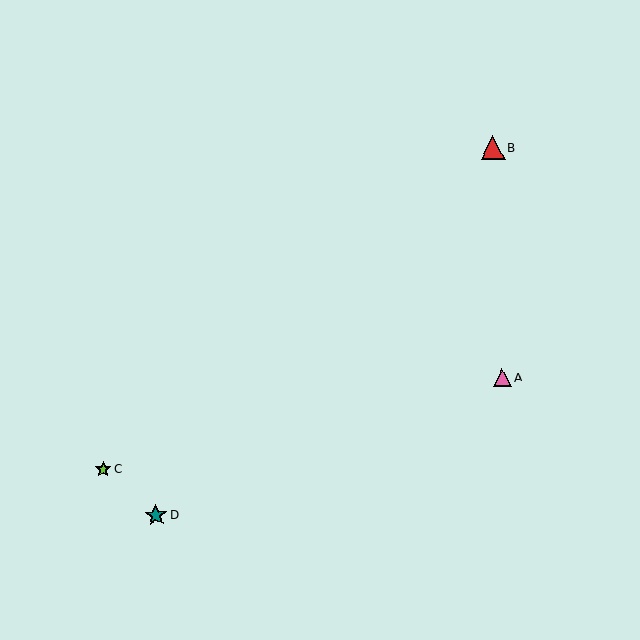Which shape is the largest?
The red triangle (labeled B) is the largest.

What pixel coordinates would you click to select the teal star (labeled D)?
Click at (156, 515) to select the teal star D.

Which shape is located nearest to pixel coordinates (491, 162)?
The red triangle (labeled B) at (493, 148) is nearest to that location.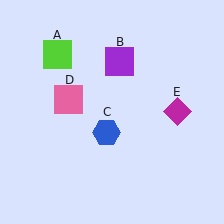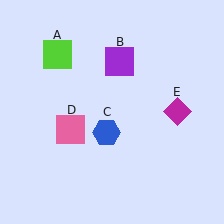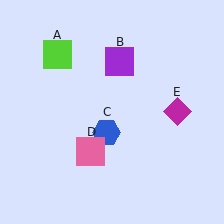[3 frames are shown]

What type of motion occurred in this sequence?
The pink square (object D) rotated counterclockwise around the center of the scene.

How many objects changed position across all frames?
1 object changed position: pink square (object D).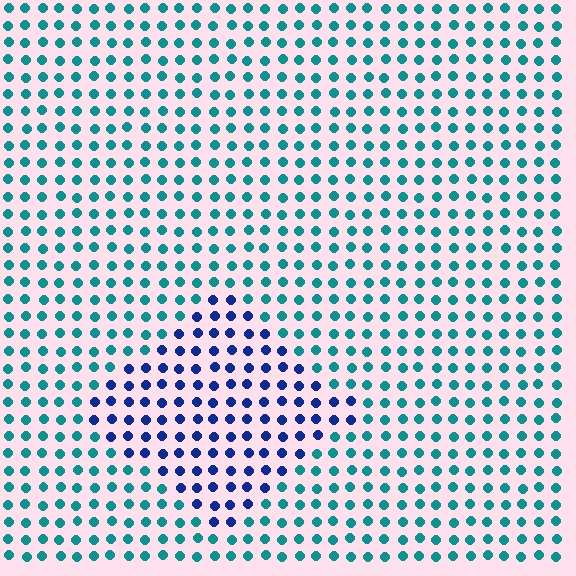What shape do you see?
I see a diamond.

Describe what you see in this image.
The image is filled with small teal elements in a uniform arrangement. A diamond-shaped region is visible where the elements are tinted to a slightly different hue, forming a subtle color boundary.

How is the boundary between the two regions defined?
The boundary is defined purely by a slight shift in hue (about 47 degrees). Spacing, size, and orientation are identical on both sides.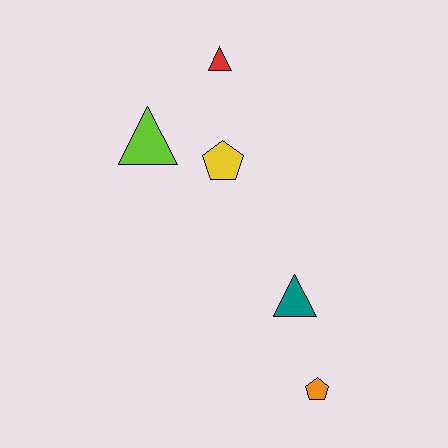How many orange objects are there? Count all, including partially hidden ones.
There is 1 orange object.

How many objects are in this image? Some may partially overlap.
There are 5 objects.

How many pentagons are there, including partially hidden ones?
There are 2 pentagons.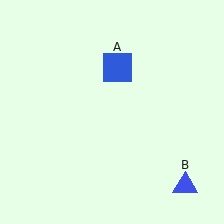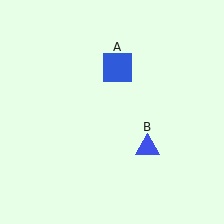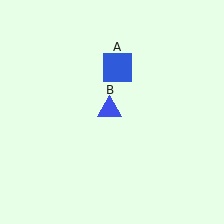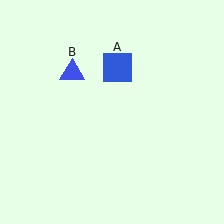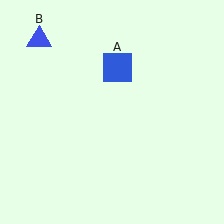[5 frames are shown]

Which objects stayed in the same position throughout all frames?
Blue square (object A) remained stationary.